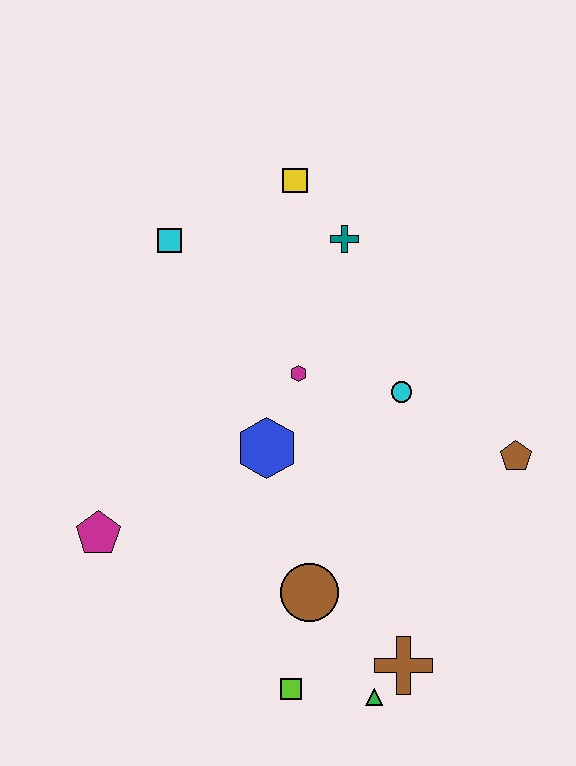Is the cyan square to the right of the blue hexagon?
No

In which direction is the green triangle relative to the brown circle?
The green triangle is below the brown circle.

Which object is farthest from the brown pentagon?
The magenta pentagon is farthest from the brown pentagon.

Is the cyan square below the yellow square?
Yes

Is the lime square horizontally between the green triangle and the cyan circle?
No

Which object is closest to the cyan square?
The yellow square is closest to the cyan square.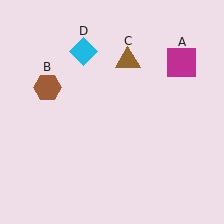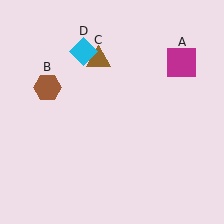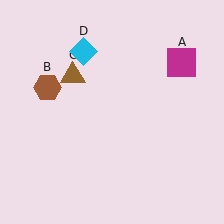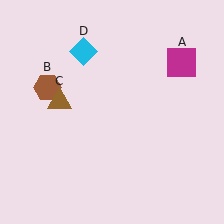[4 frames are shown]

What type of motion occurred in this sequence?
The brown triangle (object C) rotated counterclockwise around the center of the scene.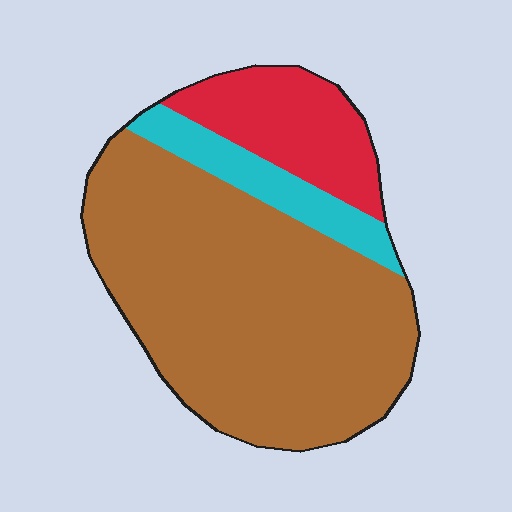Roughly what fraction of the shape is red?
Red covers 18% of the shape.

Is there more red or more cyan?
Red.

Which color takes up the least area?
Cyan, at roughly 10%.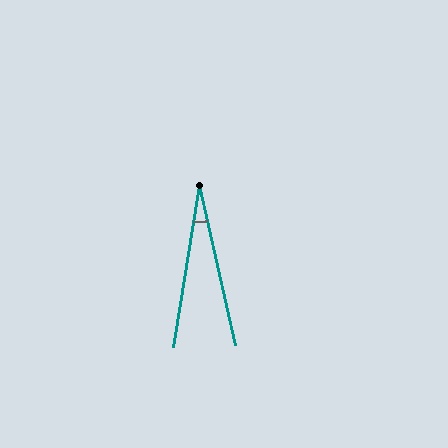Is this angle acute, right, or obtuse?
It is acute.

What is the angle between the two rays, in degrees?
Approximately 22 degrees.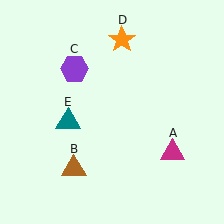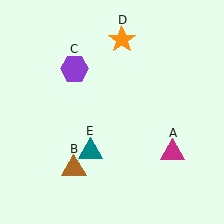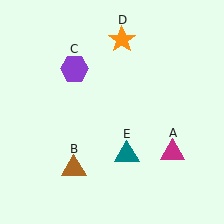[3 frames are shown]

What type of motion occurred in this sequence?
The teal triangle (object E) rotated counterclockwise around the center of the scene.